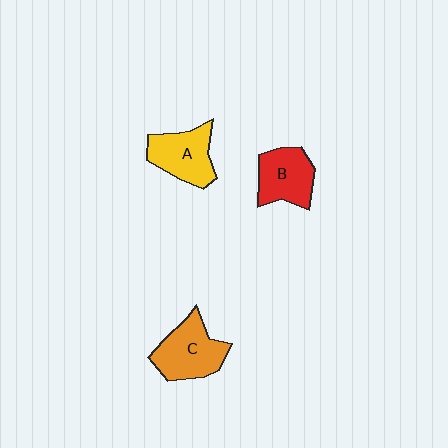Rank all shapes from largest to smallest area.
From largest to smallest: C (orange), A (yellow), B (red).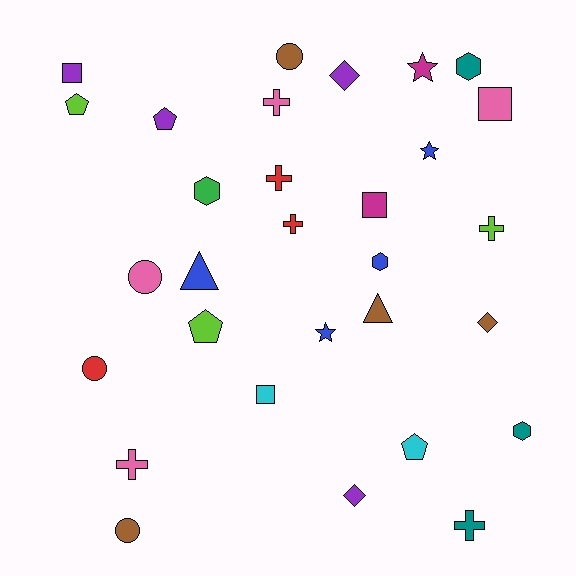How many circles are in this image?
There are 4 circles.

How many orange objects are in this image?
There are no orange objects.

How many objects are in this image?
There are 30 objects.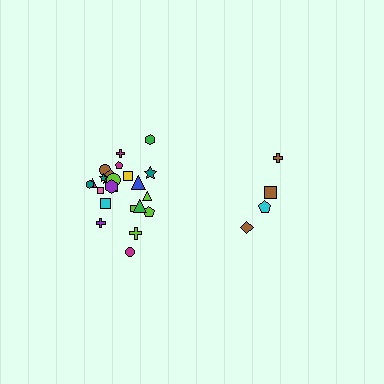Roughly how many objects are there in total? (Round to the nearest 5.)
Roughly 30 objects in total.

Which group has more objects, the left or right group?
The left group.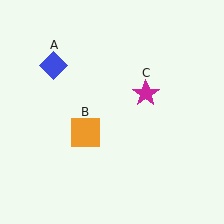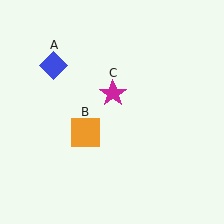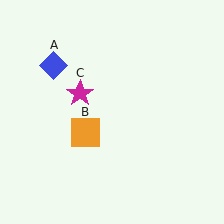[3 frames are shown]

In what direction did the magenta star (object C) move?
The magenta star (object C) moved left.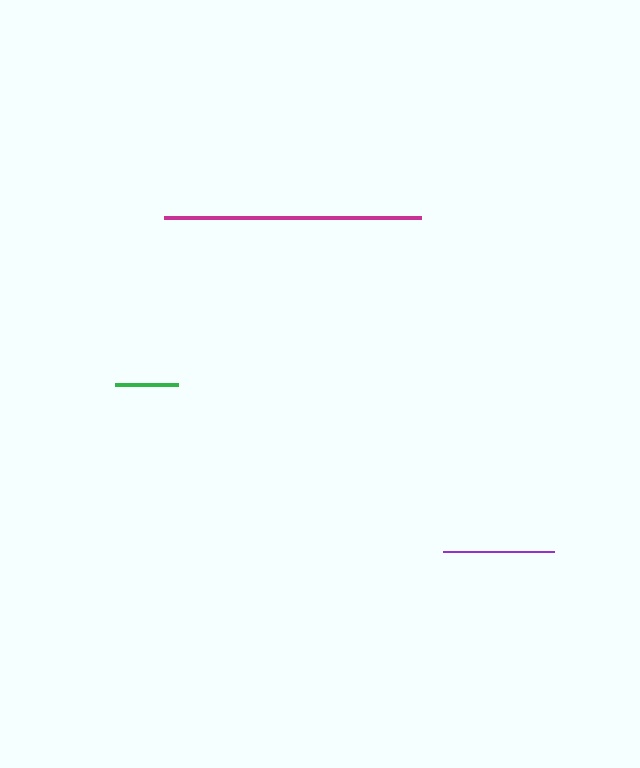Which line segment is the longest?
The magenta line is the longest at approximately 257 pixels.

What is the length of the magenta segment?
The magenta segment is approximately 257 pixels long.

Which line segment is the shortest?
The green line is the shortest at approximately 63 pixels.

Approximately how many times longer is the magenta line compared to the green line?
The magenta line is approximately 4.1 times the length of the green line.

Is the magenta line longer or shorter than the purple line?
The magenta line is longer than the purple line.